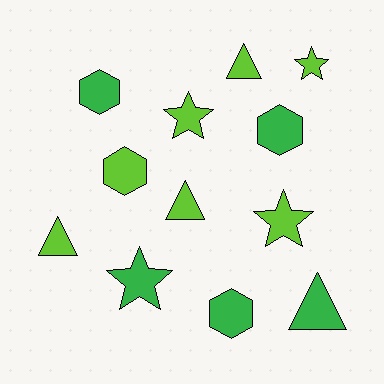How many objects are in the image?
There are 12 objects.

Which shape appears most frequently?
Triangle, with 4 objects.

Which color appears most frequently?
Lime, with 7 objects.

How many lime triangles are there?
There are 3 lime triangles.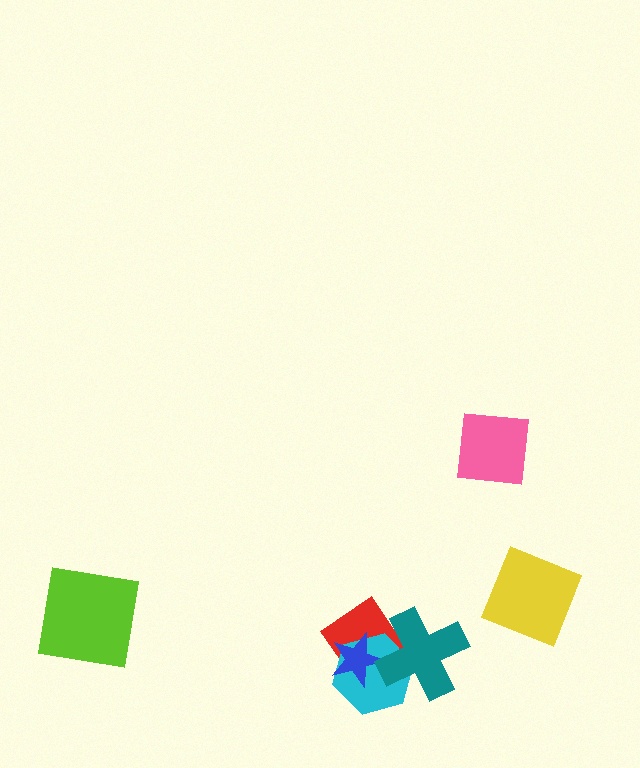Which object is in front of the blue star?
The teal cross is in front of the blue star.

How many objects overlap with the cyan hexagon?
3 objects overlap with the cyan hexagon.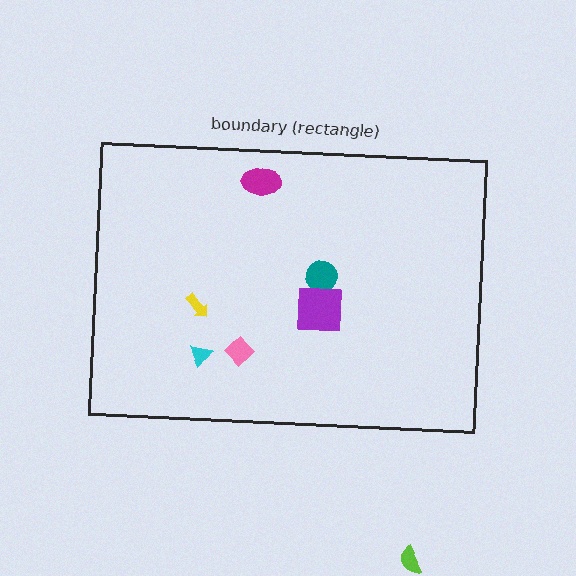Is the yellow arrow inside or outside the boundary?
Inside.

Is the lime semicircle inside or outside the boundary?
Outside.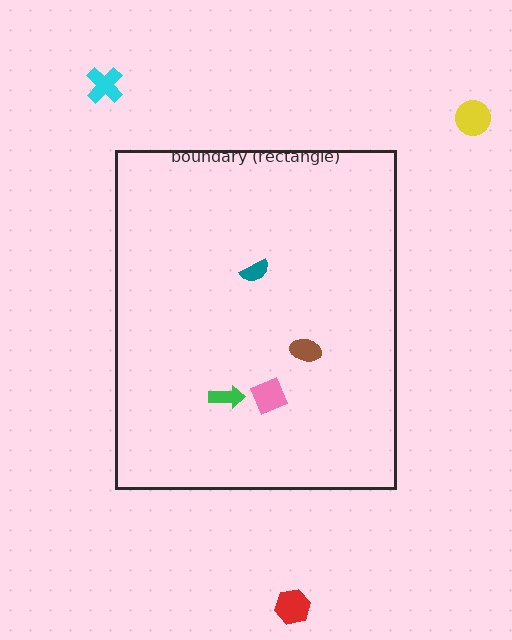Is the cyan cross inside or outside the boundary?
Outside.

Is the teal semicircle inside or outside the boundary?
Inside.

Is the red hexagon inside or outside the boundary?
Outside.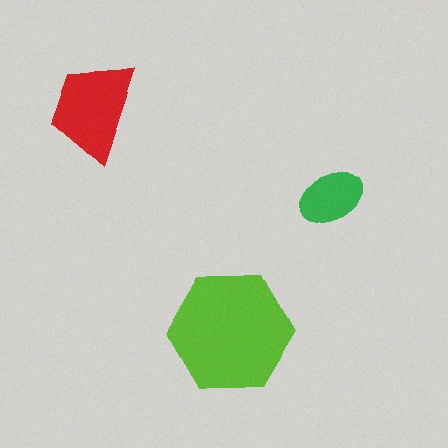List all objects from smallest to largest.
The green ellipse, the red trapezoid, the lime hexagon.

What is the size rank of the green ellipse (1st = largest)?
3rd.